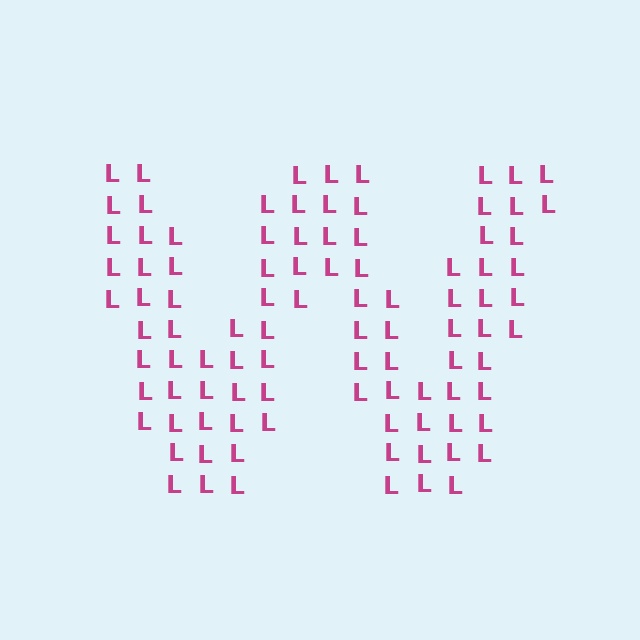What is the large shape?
The large shape is the letter W.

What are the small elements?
The small elements are letter L's.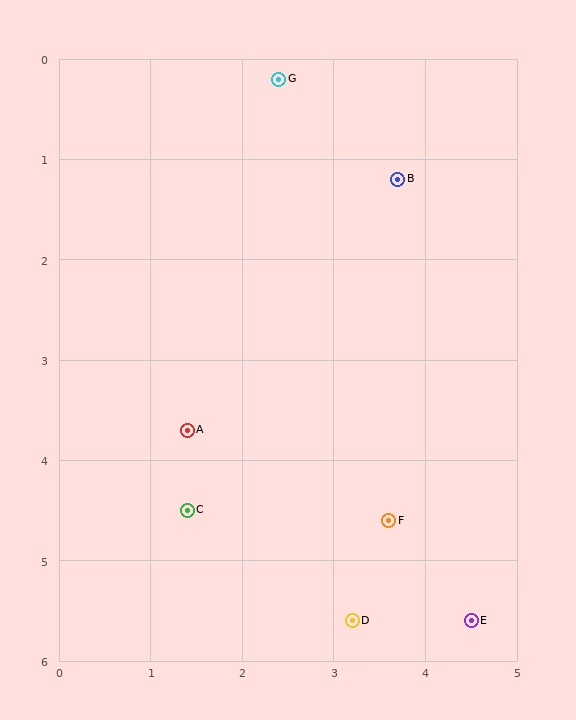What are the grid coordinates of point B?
Point B is at approximately (3.7, 1.2).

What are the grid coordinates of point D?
Point D is at approximately (3.2, 5.6).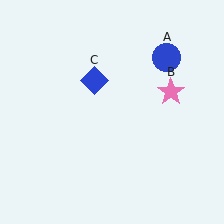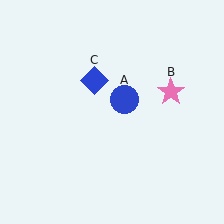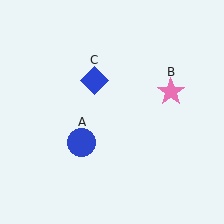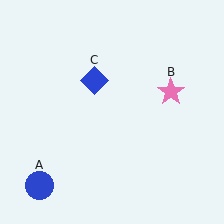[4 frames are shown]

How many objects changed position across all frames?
1 object changed position: blue circle (object A).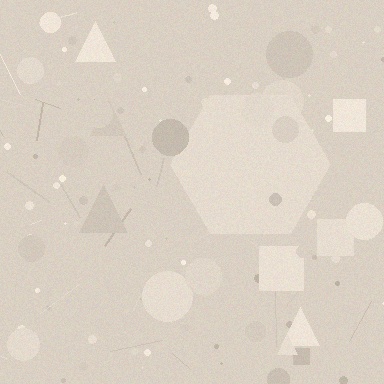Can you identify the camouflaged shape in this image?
The camouflaged shape is a hexagon.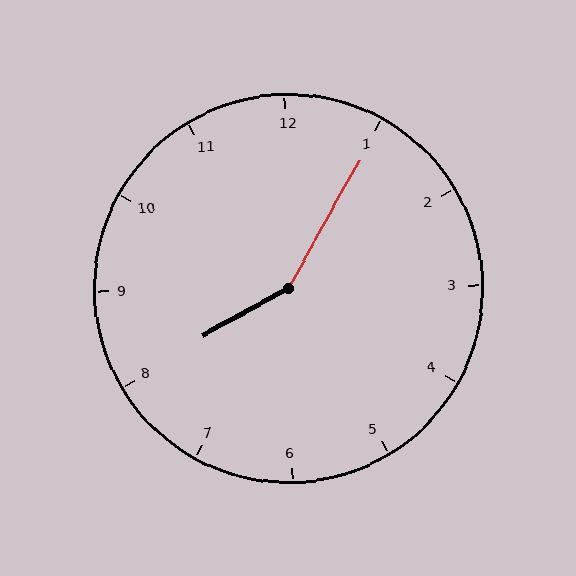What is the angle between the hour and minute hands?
Approximately 148 degrees.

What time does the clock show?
8:05.